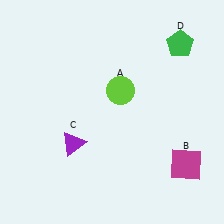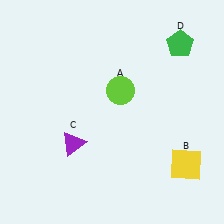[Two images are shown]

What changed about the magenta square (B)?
In Image 1, B is magenta. In Image 2, it changed to yellow.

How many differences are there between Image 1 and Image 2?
There is 1 difference between the two images.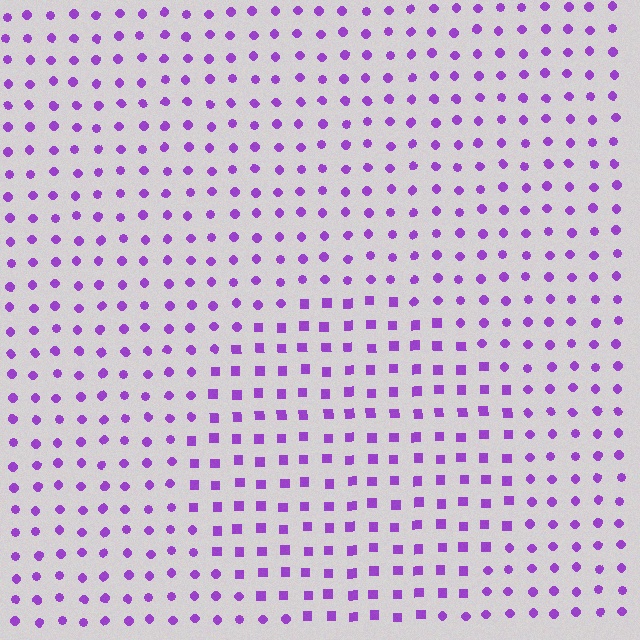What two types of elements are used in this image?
The image uses squares inside the circle region and circles outside it.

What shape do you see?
I see a circle.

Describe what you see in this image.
The image is filled with small purple elements arranged in a uniform grid. A circle-shaped region contains squares, while the surrounding area contains circles. The boundary is defined purely by the change in element shape.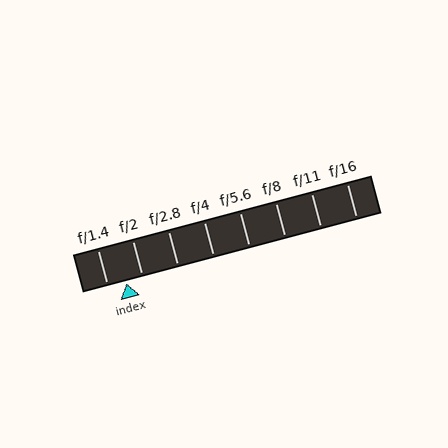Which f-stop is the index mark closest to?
The index mark is closest to f/2.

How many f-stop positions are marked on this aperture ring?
There are 8 f-stop positions marked.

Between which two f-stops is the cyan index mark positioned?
The index mark is between f/1.4 and f/2.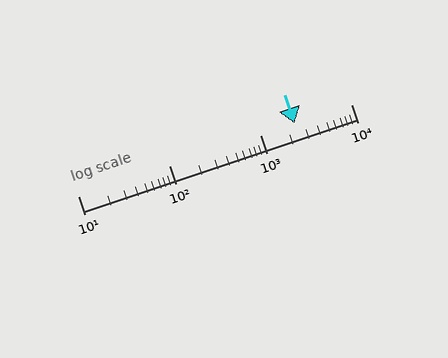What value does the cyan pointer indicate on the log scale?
The pointer indicates approximately 2400.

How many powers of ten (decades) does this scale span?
The scale spans 3 decades, from 10 to 10000.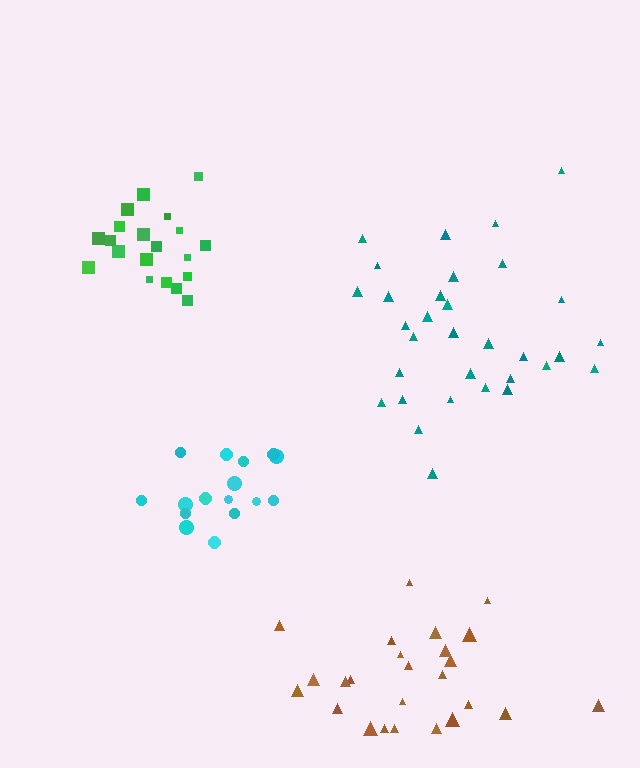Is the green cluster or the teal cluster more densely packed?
Green.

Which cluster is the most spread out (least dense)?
Brown.